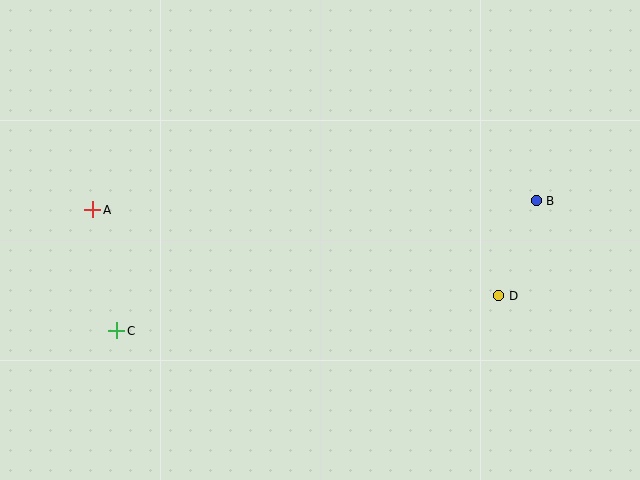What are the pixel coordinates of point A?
Point A is at (93, 210).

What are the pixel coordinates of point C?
Point C is at (117, 331).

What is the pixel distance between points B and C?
The distance between B and C is 439 pixels.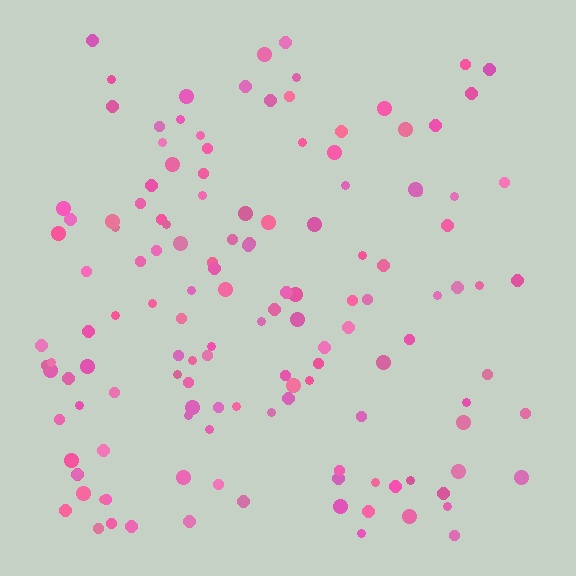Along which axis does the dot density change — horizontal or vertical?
Horizontal.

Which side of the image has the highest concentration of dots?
The left.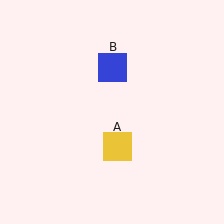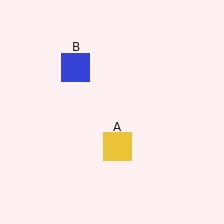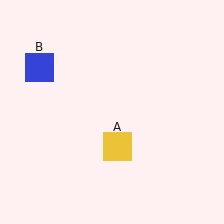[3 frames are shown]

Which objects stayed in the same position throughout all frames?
Yellow square (object A) remained stationary.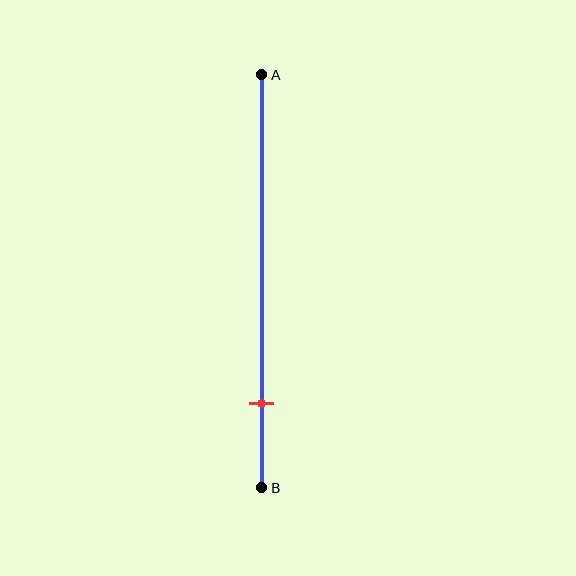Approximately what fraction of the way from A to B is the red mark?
The red mark is approximately 80% of the way from A to B.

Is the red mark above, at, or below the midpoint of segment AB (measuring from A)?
The red mark is below the midpoint of segment AB.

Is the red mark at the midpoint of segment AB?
No, the mark is at about 80% from A, not at the 50% midpoint.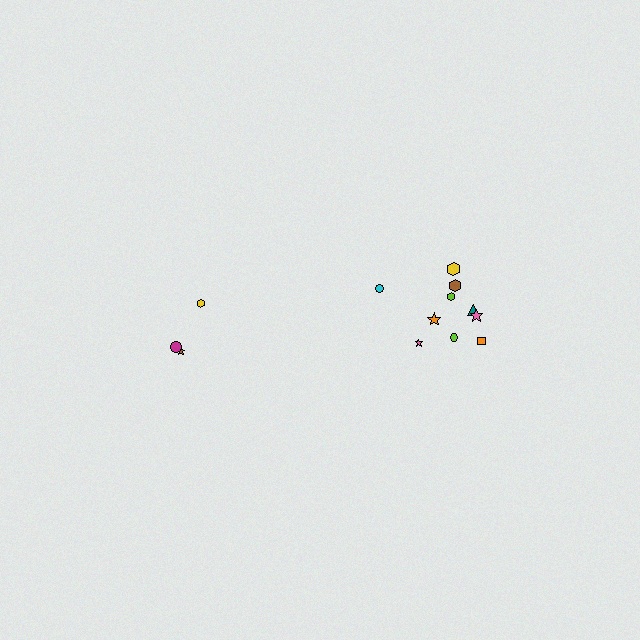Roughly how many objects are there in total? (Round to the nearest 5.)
Roughly 15 objects in total.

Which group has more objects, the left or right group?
The right group.